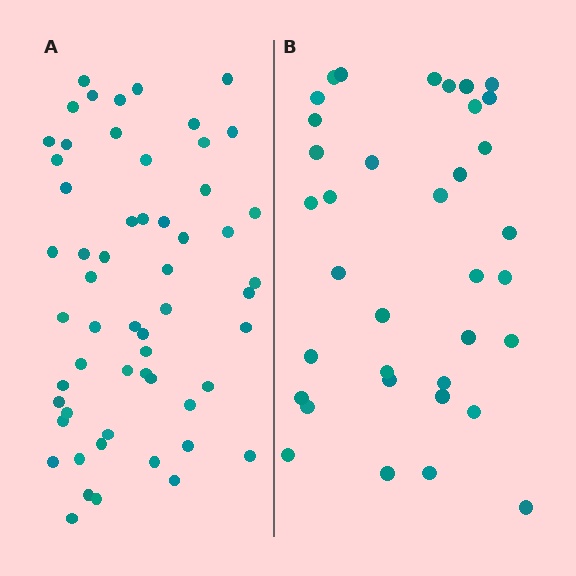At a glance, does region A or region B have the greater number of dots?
Region A (the left region) has more dots.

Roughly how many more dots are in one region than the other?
Region A has approximately 20 more dots than region B.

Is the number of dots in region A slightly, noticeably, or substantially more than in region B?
Region A has substantially more. The ratio is roughly 1.6 to 1.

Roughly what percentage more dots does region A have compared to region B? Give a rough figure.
About 60% more.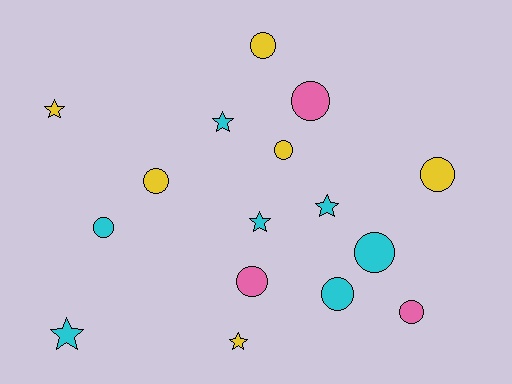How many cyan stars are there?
There are 4 cyan stars.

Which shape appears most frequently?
Circle, with 10 objects.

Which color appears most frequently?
Cyan, with 7 objects.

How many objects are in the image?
There are 16 objects.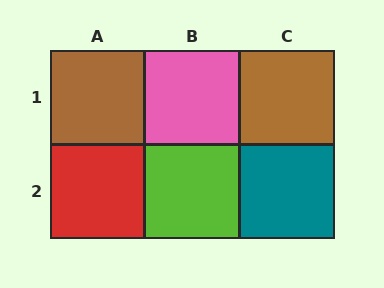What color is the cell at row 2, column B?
Lime.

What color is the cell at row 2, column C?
Teal.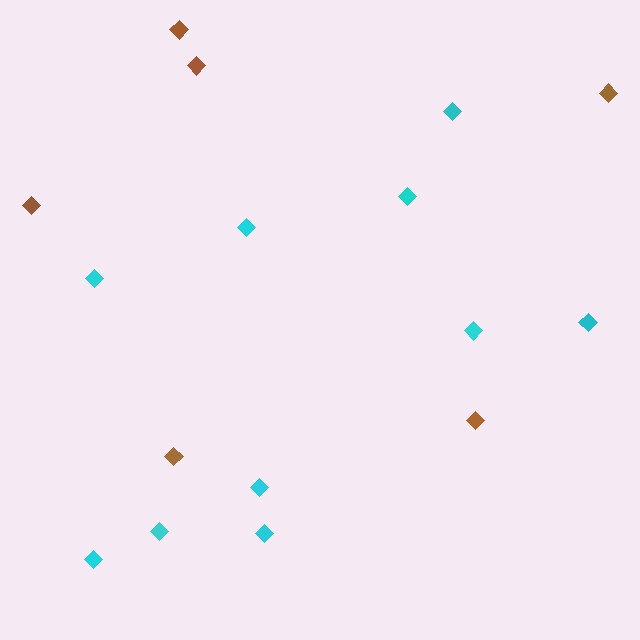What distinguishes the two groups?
There are 2 groups: one group of cyan diamonds (10) and one group of brown diamonds (6).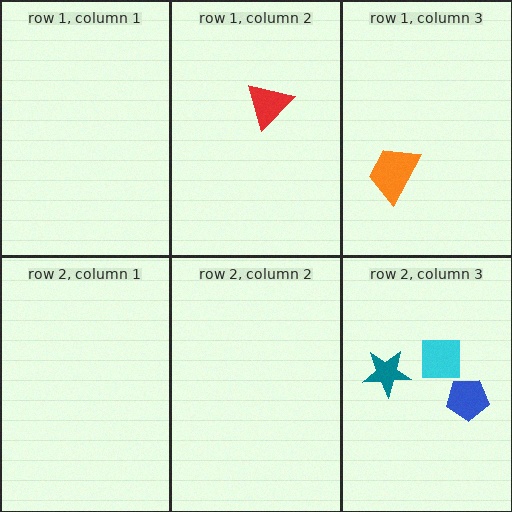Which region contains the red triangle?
The row 1, column 2 region.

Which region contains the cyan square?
The row 2, column 3 region.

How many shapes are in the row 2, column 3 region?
3.